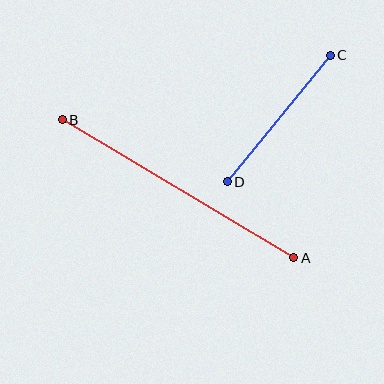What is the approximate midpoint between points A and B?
The midpoint is at approximately (178, 189) pixels.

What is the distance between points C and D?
The distance is approximately 163 pixels.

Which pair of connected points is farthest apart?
Points A and B are farthest apart.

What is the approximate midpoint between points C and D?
The midpoint is at approximately (279, 119) pixels.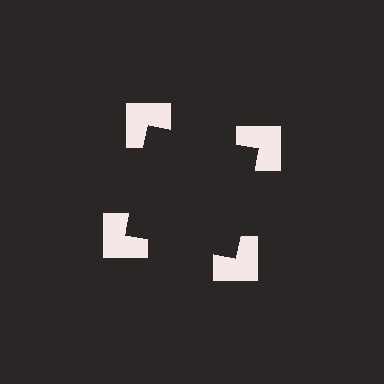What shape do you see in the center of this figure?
An illusory square — its edges are inferred from the aligned wedge cuts in the notched squares, not physically drawn.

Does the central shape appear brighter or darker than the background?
It typically appears slightly darker than the background, even though no actual brightness change is drawn.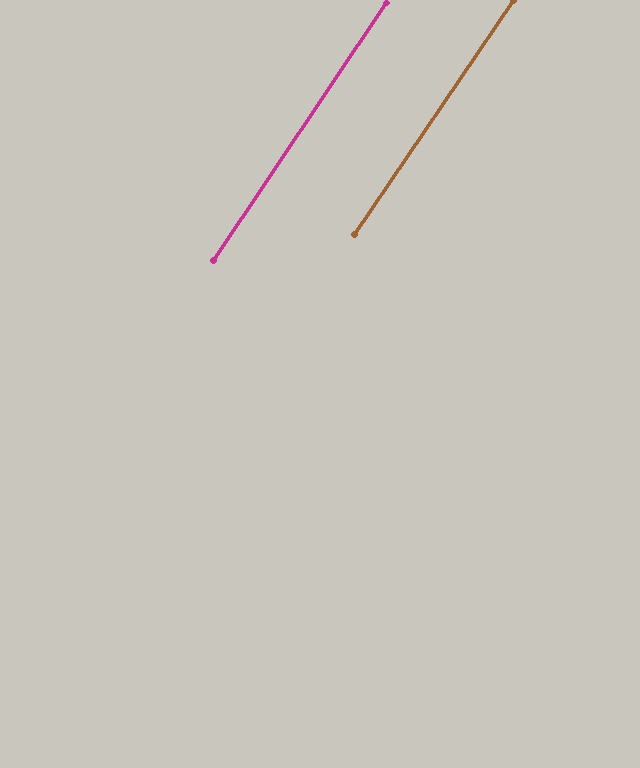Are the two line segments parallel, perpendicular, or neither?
Parallel — their directions differ by only 0.3°.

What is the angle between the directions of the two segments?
Approximately 0 degrees.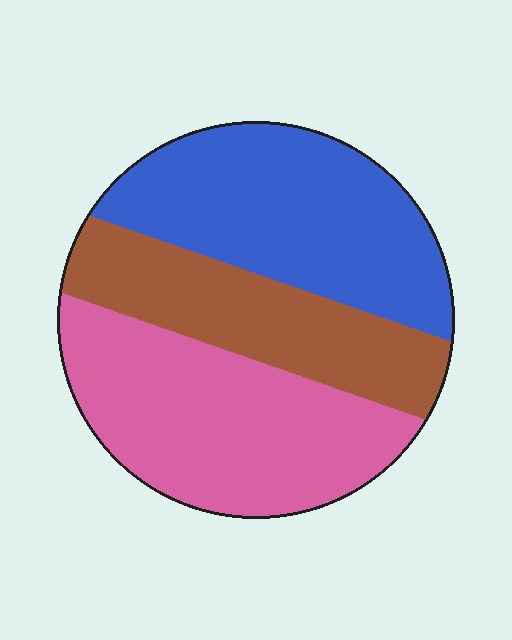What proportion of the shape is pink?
Pink covers 38% of the shape.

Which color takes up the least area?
Brown, at roughly 25%.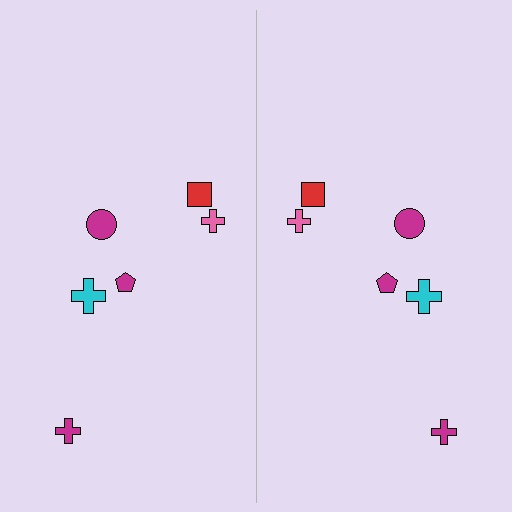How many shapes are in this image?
There are 12 shapes in this image.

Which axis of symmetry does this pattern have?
The pattern has a vertical axis of symmetry running through the center of the image.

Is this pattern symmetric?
Yes, this pattern has bilateral (reflection) symmetry.